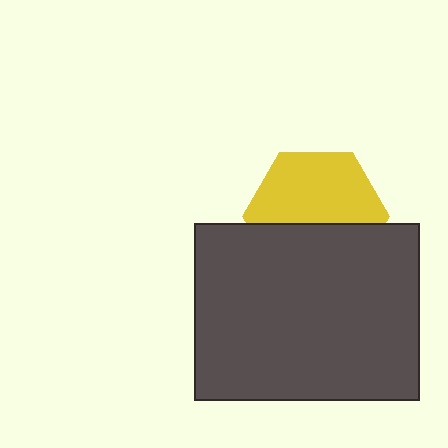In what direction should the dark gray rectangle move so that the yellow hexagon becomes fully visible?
The dark gray rectangle should move down. That is the shortest direction to clear the overlap and leave the yellow hexagon fully visible.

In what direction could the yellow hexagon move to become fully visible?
The yellow hexagon could move up. That would shift it out from behind the dark gray rectangle entirely.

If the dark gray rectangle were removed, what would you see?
You would see the complete yellow hexagon.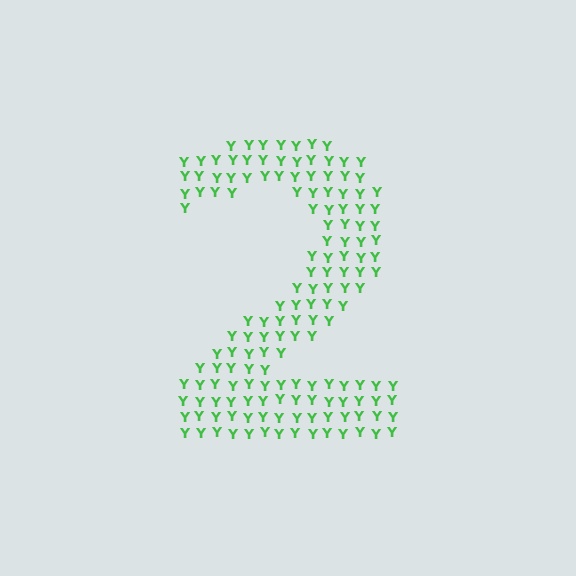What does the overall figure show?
The overall figure shows the digit 2.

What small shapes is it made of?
It is made of small letter Y's.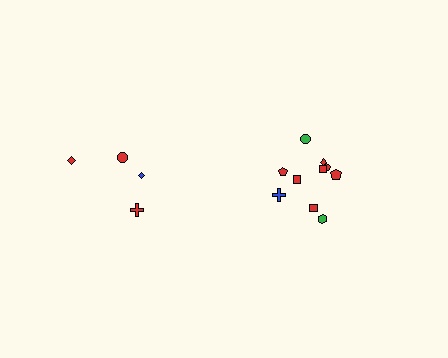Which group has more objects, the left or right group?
The right group.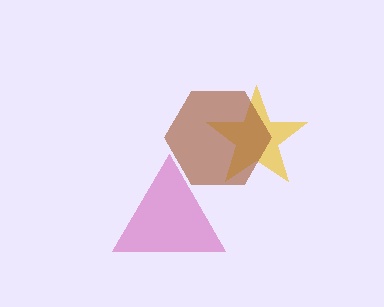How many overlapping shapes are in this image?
There are 3 overlapping shapes in the image.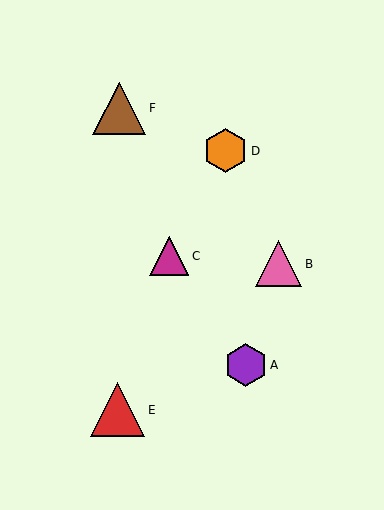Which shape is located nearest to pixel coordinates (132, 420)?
The red triangle (labeled E) at (118, 410) is nearest to that location.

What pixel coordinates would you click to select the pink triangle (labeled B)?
Click at (279, 264) to select the pink triangle B.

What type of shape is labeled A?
Shape A is a purple hexagon.